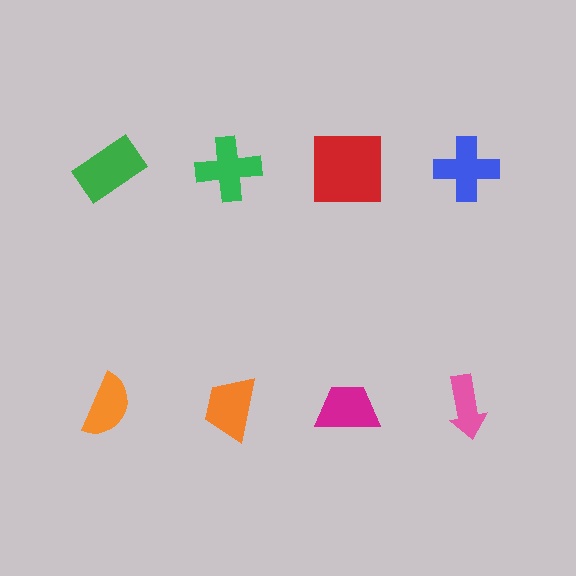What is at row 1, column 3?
A red square.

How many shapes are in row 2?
4 shapes.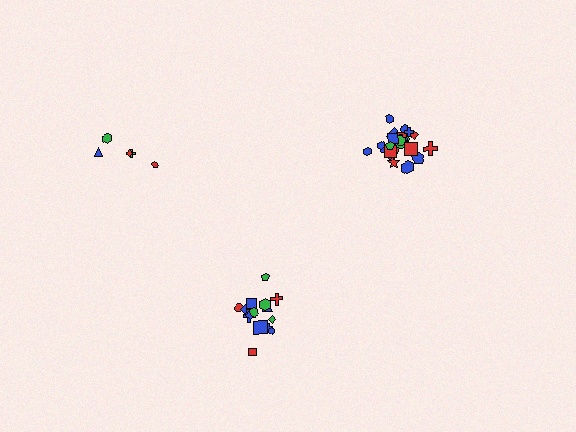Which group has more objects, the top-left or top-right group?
The top-right group.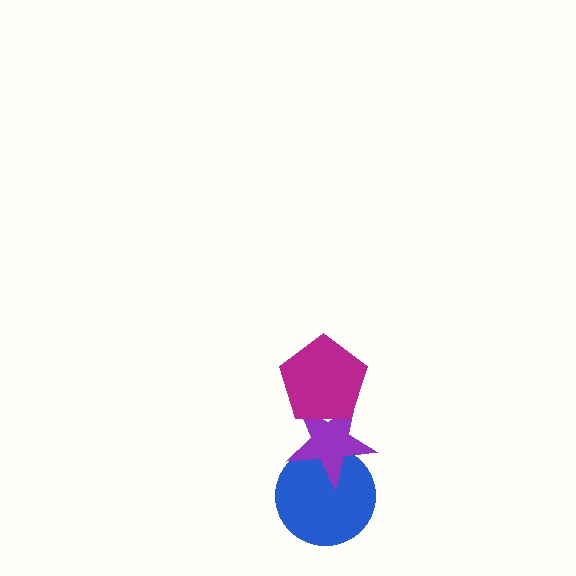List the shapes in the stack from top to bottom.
From top to bottom: the magenta pentagon, the purple star, the blue circle.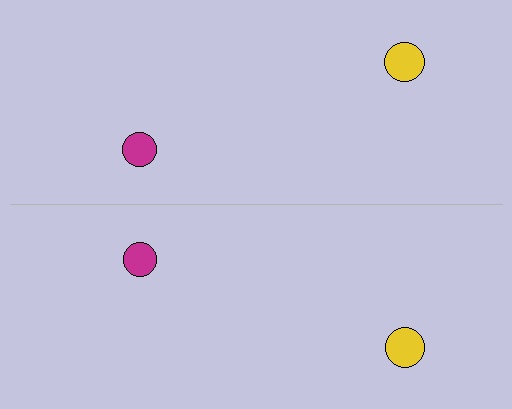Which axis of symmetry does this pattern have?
The pattern has a horizontal axis of symmetry running through the center of the image.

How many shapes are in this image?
There are 4 shapes in this image.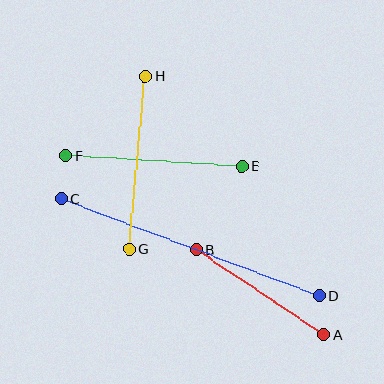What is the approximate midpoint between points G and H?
The midpoint is at approximately (137, 162) pixels.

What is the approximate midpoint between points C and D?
The midpoint is at approximately (190, 247) pixels.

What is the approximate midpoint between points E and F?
The midpoint is at approximately (154, 161) pixels.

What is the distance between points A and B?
The distance is approximately 153 pixels.